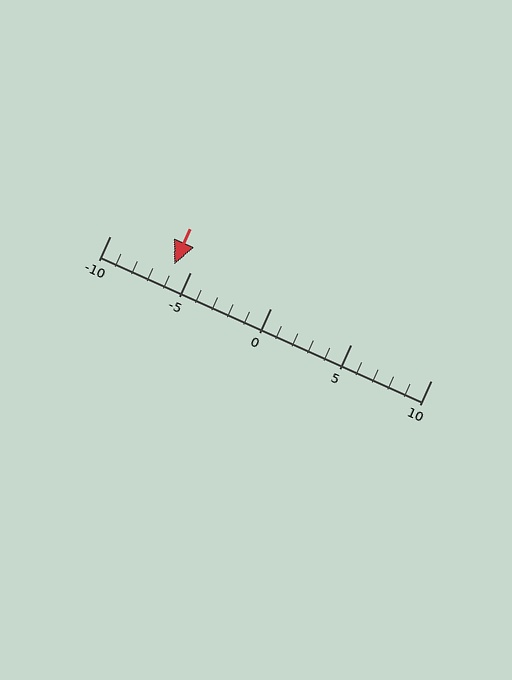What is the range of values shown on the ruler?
The ruler shows values from -10 to 10.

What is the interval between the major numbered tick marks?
The major tick marks are spaced 5 units apart.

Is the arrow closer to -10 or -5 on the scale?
The arrow is closer to -5.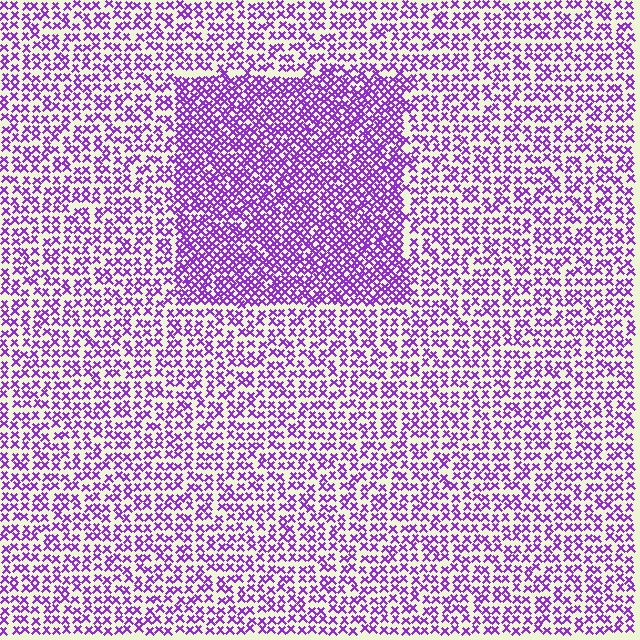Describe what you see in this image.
The image contains small purple elements arranged at two different densities. A rectangle-shaped region is visible where the elements are more densely packed than the surrounding area.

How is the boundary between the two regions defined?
The boundary is defined by a change in element density (approximately 1.8x ratio). All elements are the same color, size, and shape.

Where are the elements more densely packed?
The elements are more densely packed inside the rectangle boundary.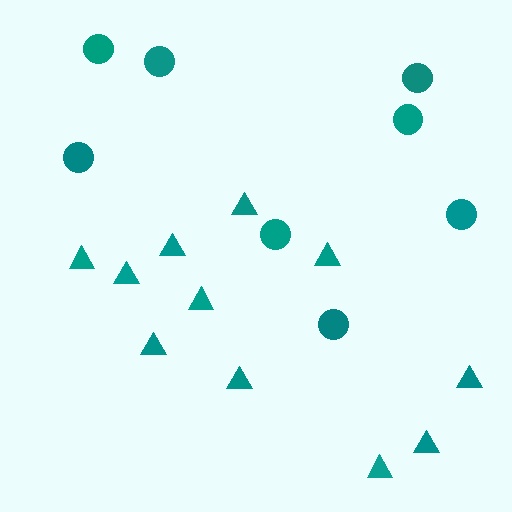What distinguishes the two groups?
There are 2 groups: one group of triangles (11) and one group of circles (8).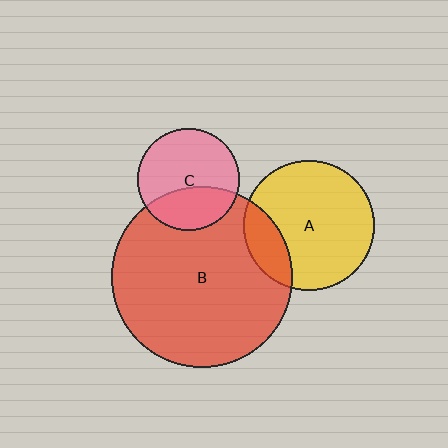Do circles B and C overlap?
Yes.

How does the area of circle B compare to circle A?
Approximately 1.9 times.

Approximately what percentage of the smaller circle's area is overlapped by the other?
Approximately 35%.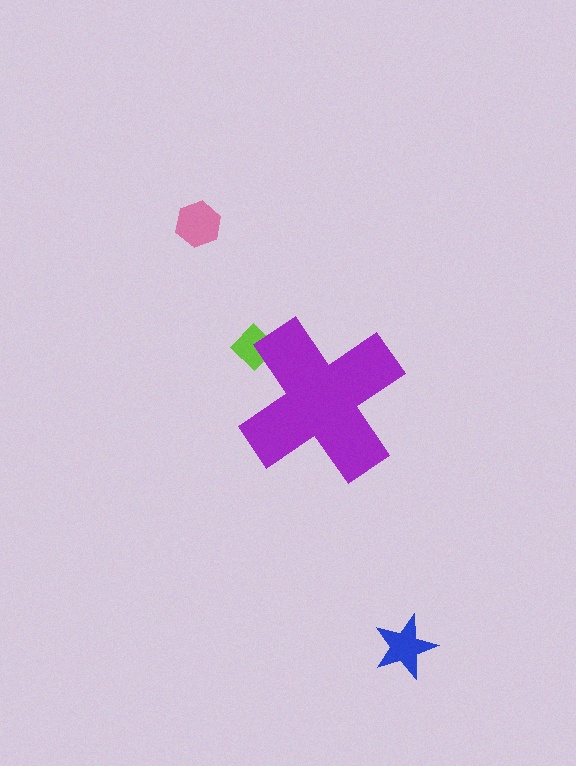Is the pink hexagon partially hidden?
No, the pink hexagon is fully visible.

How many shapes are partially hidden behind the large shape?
1 shape is partially hidden.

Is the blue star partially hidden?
No, the blue star is fully visible.